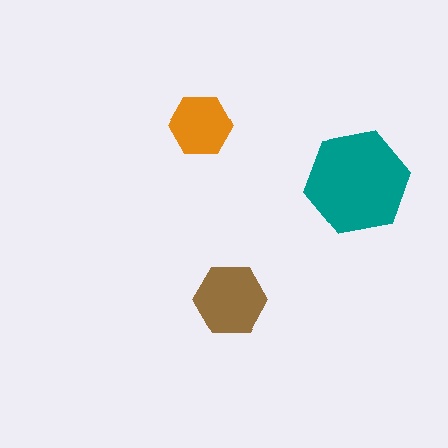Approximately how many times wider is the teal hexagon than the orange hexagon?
About 1.5 times wider.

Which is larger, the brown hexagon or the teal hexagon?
The teal one.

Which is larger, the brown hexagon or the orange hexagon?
The brown one.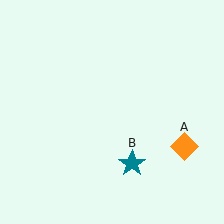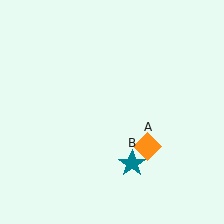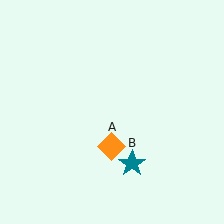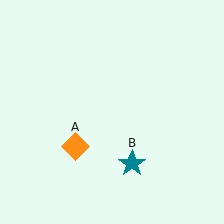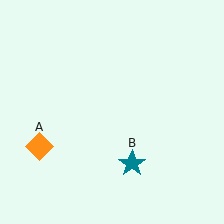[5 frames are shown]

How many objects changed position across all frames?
1 object changed position: orange diamond (object A).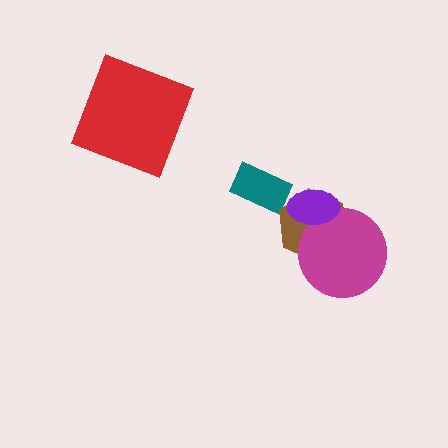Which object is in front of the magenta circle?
The purple ellipse is in front of the magenta circle.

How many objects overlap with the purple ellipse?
2 objects overlap with the purple ellipse.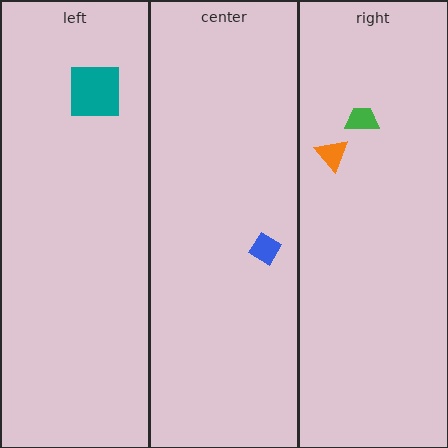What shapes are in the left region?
The teal square.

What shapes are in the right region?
The green trapezoid, the orange triangle.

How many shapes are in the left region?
1.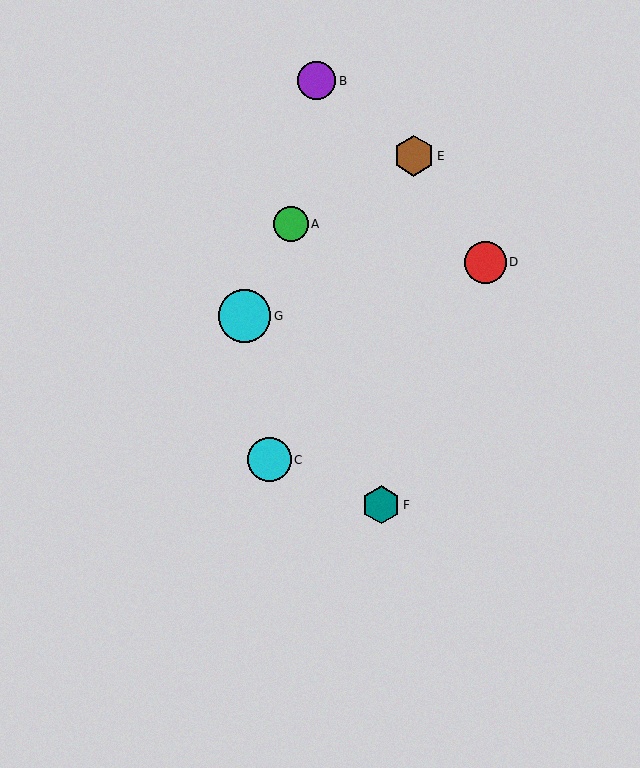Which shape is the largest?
The cyan circle (labeled G) is the largest.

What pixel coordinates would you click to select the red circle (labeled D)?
Click at (485, 262) to select the red circle D.